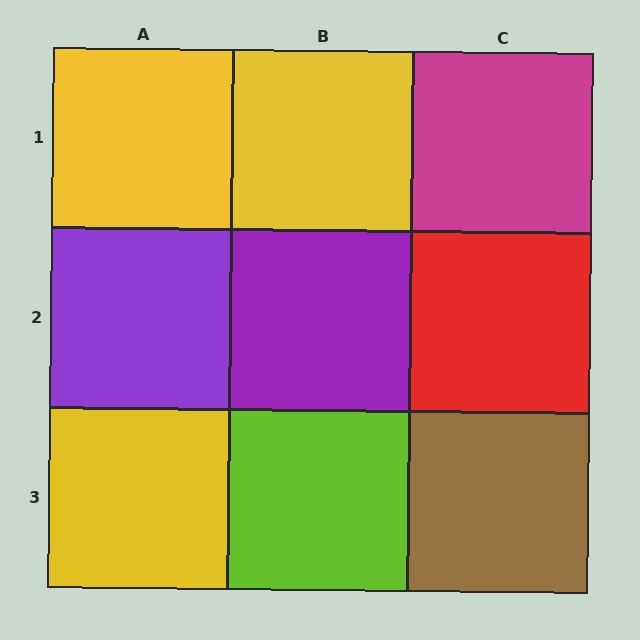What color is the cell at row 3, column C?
Brown.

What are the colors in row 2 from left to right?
Purple, purple, red.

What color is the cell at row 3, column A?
Yellow.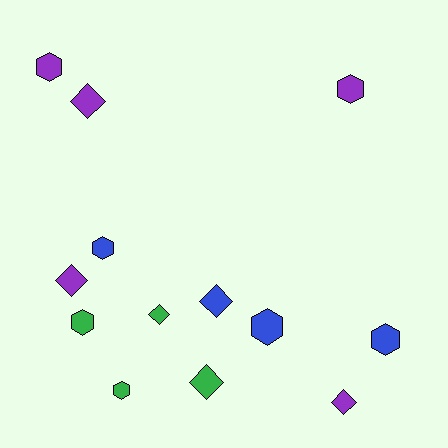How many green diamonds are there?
There are 2 green diamonds.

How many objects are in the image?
There are 13 objects.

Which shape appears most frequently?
Hexagon, with 7 objects.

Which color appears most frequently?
Purple, with 5 objects.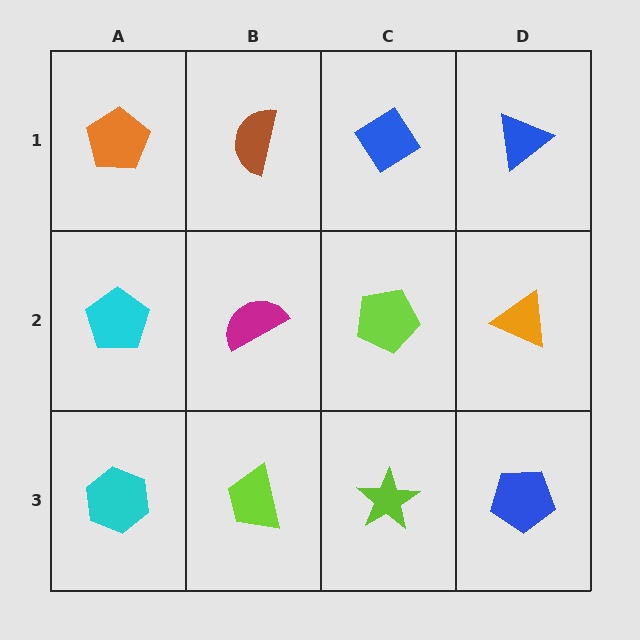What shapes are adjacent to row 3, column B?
A magenta semicircle (row 2, column B), a cyan hexagon (row 3, column A), a lime star (row 3, column C).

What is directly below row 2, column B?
A lime trapezoid.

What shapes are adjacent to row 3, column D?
An orange triangle (row 2, column D), a lime star (row 3, column C).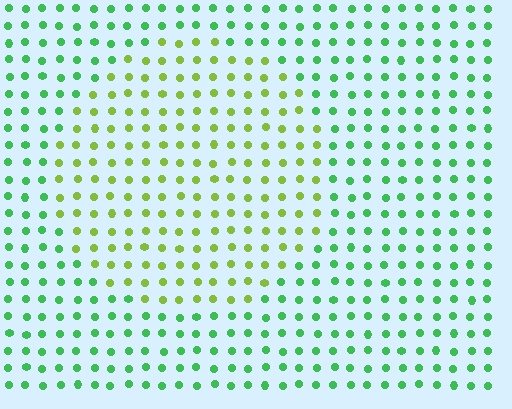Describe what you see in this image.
The image is filled with small green elements in a uniform arrangement. A circle-shaped region is visible where the elements are tinted to a slightly different hue, forming a subtle color boundary.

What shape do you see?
I see a circle.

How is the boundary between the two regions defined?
The boundary is defined purely by a slight shift in hue (about 44 degrees). Spacing, size, and orientation are identical on both sides.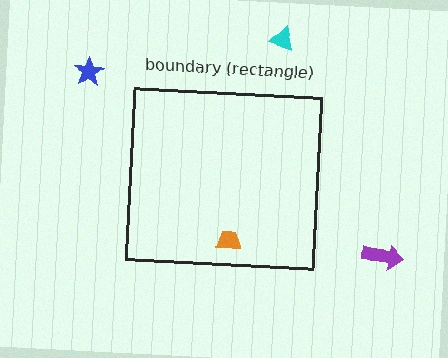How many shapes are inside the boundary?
1 inside, 3 outside.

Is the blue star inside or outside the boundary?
Outside.